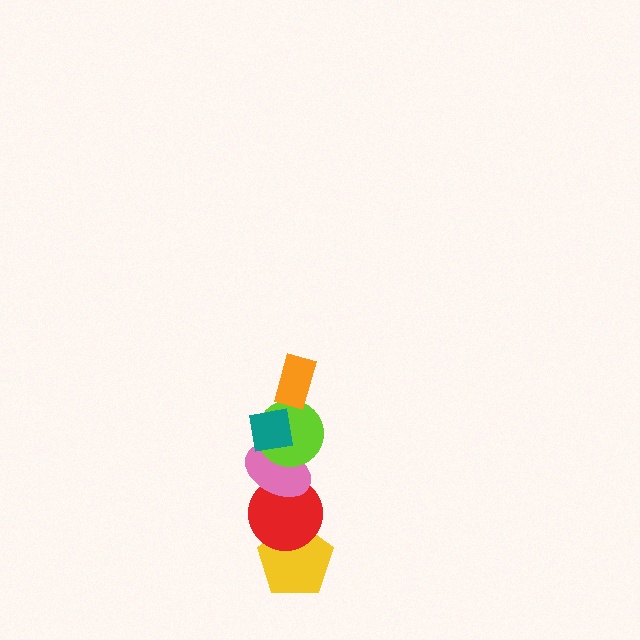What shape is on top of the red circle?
The pink ellipse is on top of the red circle.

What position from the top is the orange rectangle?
The orange rectangle is 1st from the top.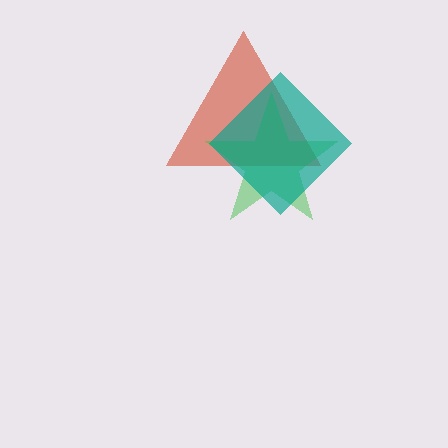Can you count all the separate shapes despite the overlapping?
Yes, there are 3 separate shapes.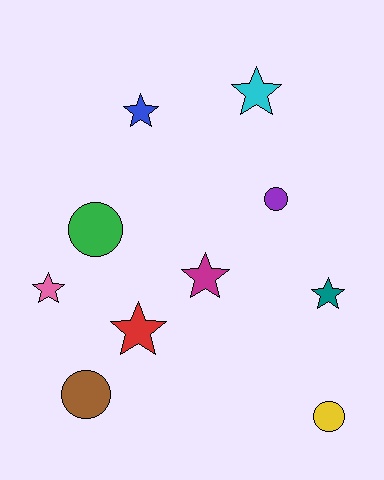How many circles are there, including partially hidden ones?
There are 4 circles.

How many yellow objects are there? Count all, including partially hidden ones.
There is 1 yellow object.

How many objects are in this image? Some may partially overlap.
There are 10 objects.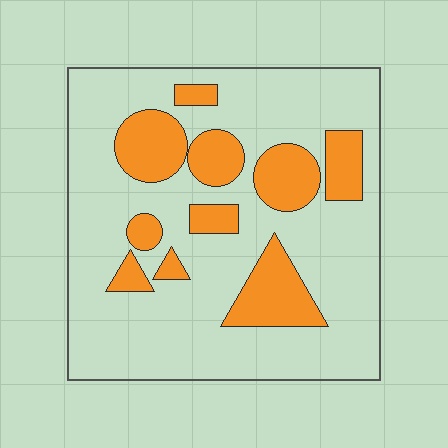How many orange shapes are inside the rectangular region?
10.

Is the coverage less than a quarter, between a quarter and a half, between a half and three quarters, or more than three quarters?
Less than a quarter.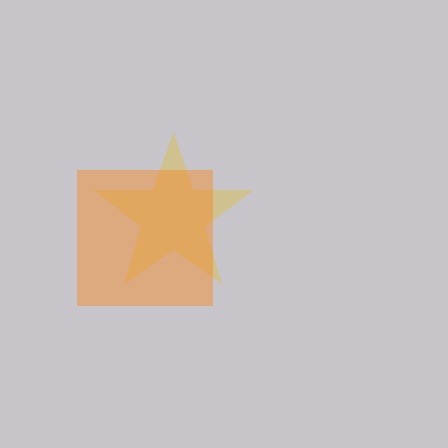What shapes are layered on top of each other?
The layered shapes are: a yellow star, an orange square.